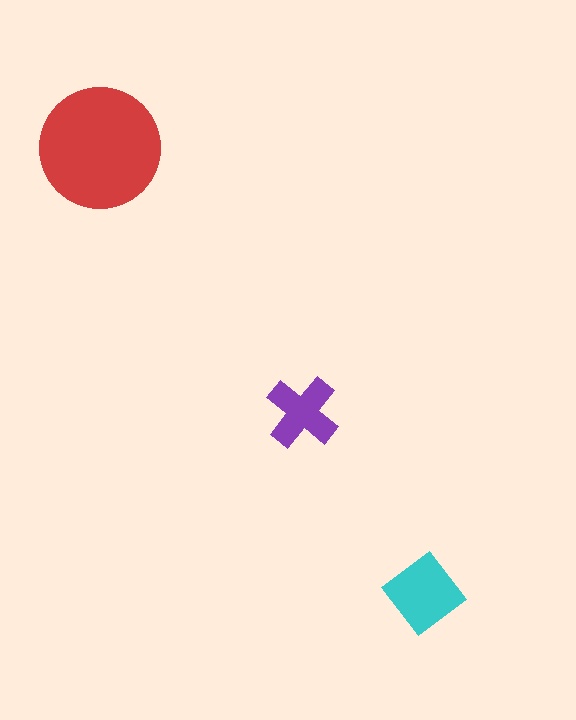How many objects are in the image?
There are 3 objects in the image.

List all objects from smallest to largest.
The purple cross, the cyan diamond, the red circle.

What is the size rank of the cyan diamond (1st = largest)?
2nd.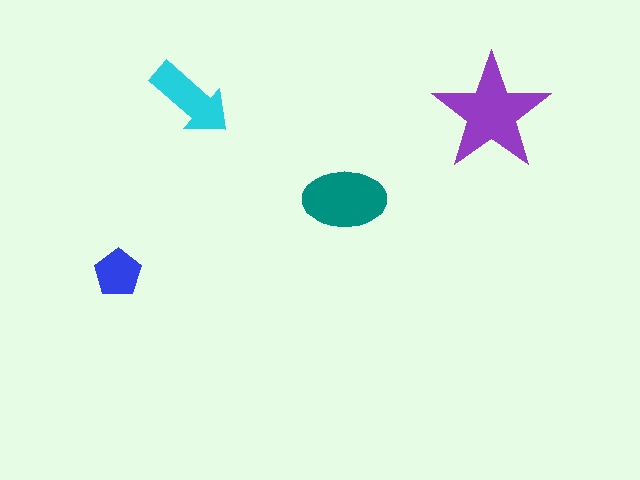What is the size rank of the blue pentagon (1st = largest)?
4th.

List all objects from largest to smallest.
The purple star, the teal ellipse, the cyan arrow, the blue pentagon.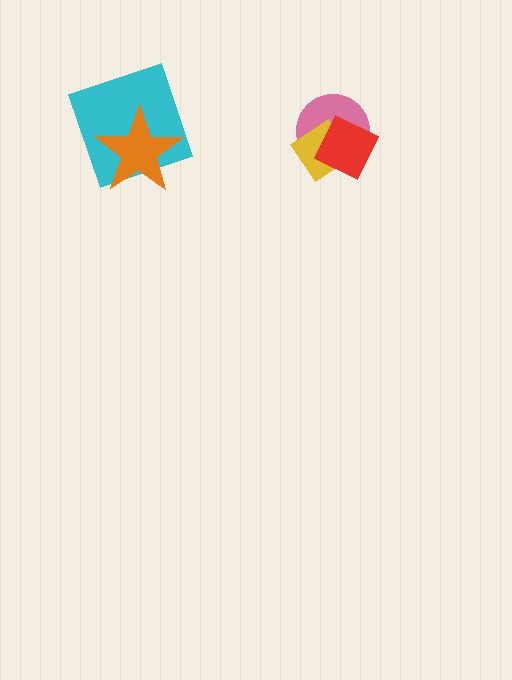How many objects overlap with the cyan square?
1 object overlaps with the cyan square.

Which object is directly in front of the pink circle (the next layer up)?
The yellow diamond is directly in front of the pink circle.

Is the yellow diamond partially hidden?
Yes, it is partially covered by another shape.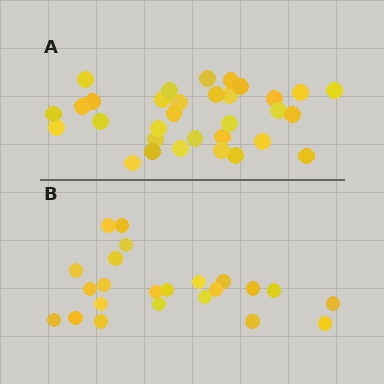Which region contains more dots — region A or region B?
Region A (the top region) has more dots.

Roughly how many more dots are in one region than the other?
Region A has roughly 8 or so more dots than region B.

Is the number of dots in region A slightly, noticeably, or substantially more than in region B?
Region A has noticeably more, but not dramatically so. The ratio is roughly 1.4 to 1.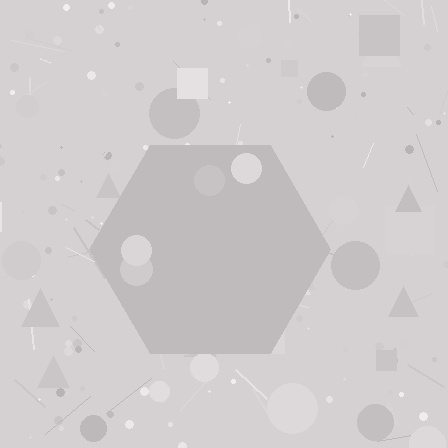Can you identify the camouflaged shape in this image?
The camouflaged shape is a hexagon.